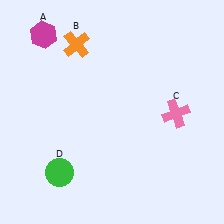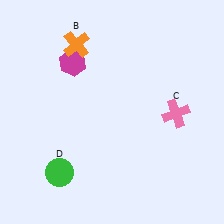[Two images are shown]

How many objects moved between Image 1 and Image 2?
1 object moved between the two images.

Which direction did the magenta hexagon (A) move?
The magenta hexagon (A) moved right.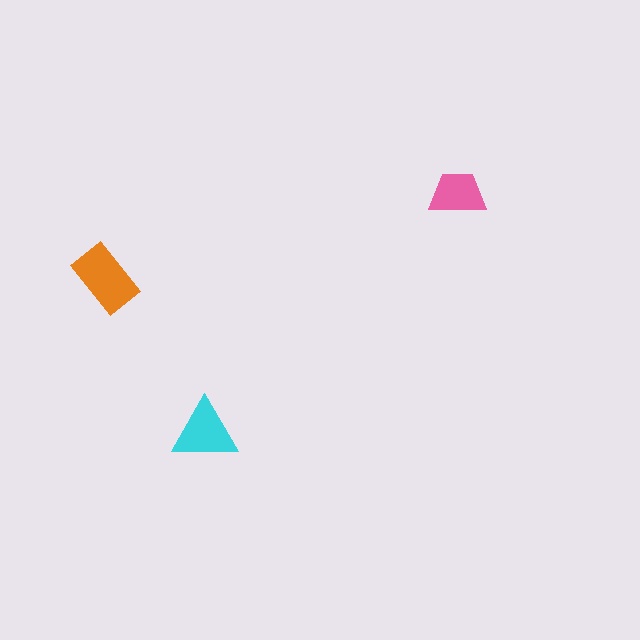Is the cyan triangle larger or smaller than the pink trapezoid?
Larger.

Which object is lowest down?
The cyan triangle is bottommost.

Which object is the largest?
The orange rectangle.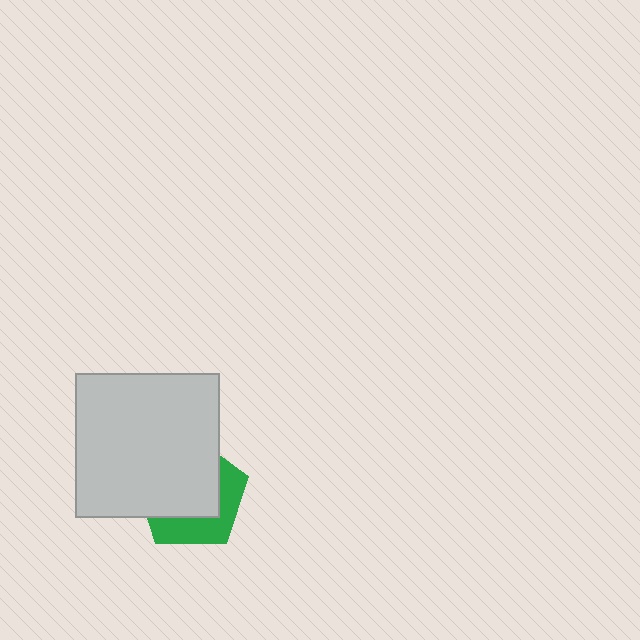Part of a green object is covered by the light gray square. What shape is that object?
It is a pentagon.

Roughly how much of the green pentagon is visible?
A small part of it is visible (roughly 38%).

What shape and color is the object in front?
The object in front is a light gray square.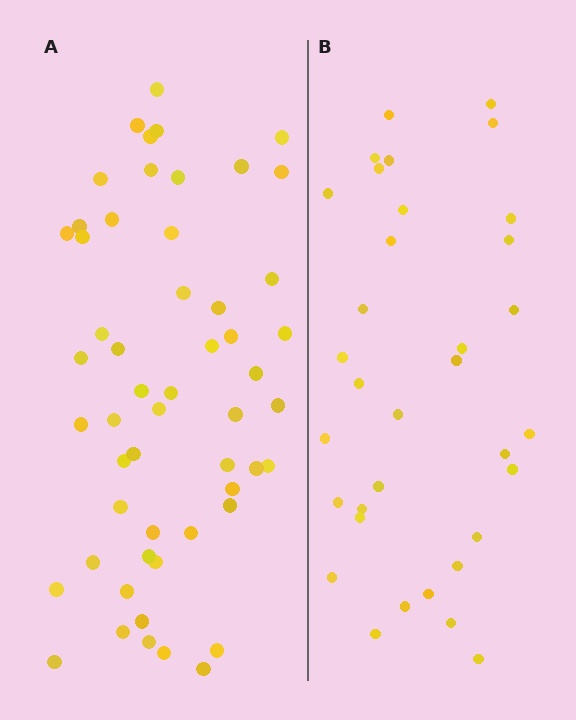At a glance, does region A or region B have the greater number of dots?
Region A (the left region) has more dots.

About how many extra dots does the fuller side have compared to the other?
Region A has approximately 20 more dots than region B.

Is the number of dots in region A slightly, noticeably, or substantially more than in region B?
Region A has substantially more. The ratio is roughly 1.6 to 1.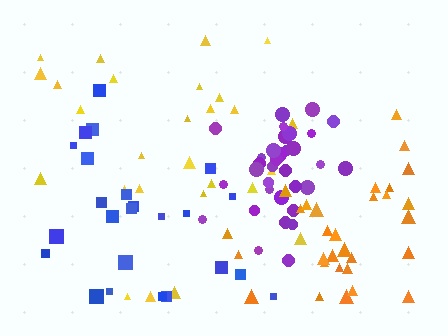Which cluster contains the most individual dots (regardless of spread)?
Purple (33).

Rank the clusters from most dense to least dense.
purple, orange, yellow, blue.